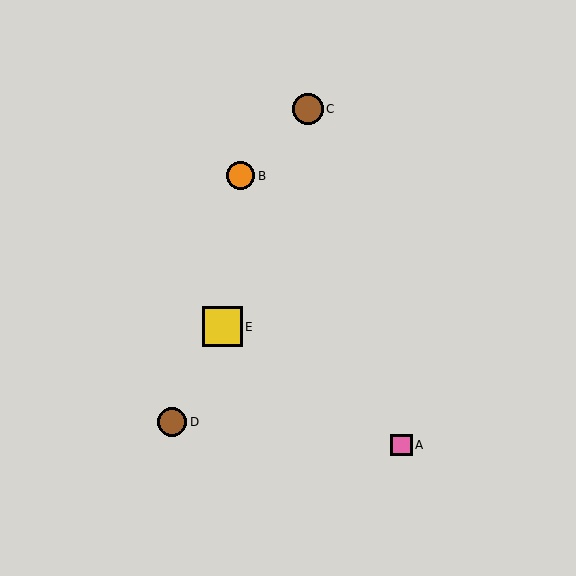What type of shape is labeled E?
Shape E is a yellow square.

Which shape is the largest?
The yellow square (labeled E) is the largest.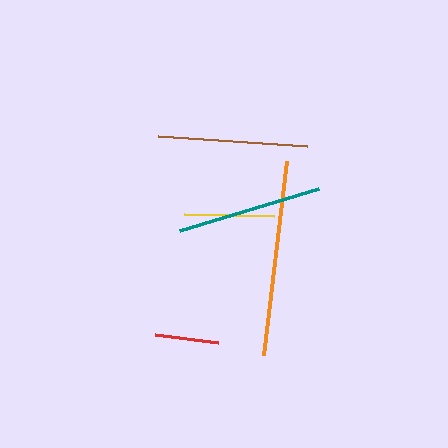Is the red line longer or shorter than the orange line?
The orange line is longer than the red line.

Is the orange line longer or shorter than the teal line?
The orange line is longer than the teal line.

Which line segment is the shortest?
The red line is the shortest at approximately 64 pixels.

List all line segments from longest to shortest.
From longest to shortest: orange, brown, teal, yellow, red.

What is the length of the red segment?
The red segment is approximately 64 pixels long.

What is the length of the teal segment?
The teal segment is approximately 145 pixels long.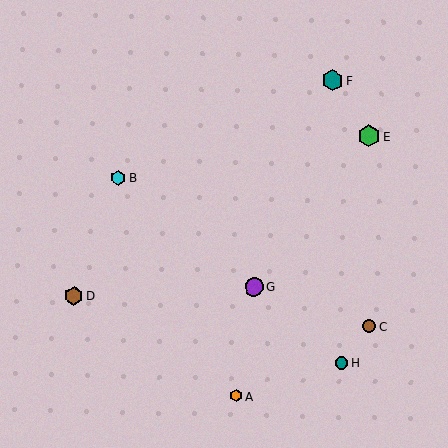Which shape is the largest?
The green hexagon (labeled E) is the largest.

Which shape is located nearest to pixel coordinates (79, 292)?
The brown hexagon (labeled D) at (74, 296) is nearest to that location.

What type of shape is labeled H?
Shape H is a teal circle.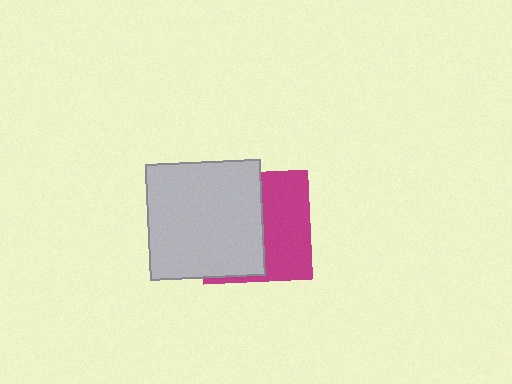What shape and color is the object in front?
The object in front is a light gray square.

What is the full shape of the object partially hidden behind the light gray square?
The partially hidden object is a magenta square.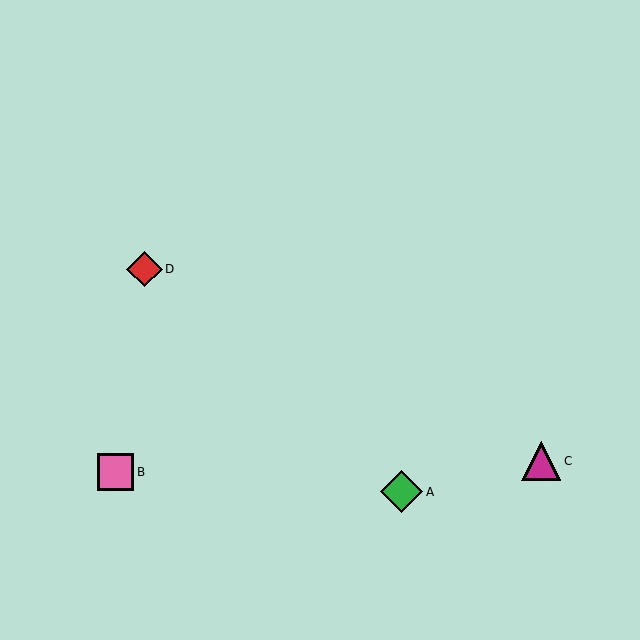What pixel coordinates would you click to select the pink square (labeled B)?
Click at (116, 472) to select the pink square B.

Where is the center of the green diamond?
The center of the green diamond is at (402, 492).